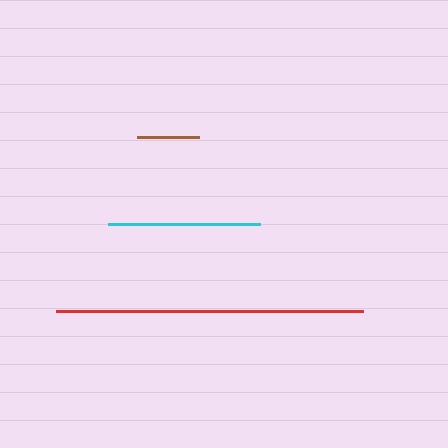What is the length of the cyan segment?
The cyan segment is approximately 151 pixels long.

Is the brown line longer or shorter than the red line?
The red line is longer than the brown line.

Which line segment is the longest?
The red line is the longest at approximately 307 pixels.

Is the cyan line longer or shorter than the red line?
The red line is longer than the cyan line.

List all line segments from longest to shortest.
From longest to shortest: red, cyan, brown.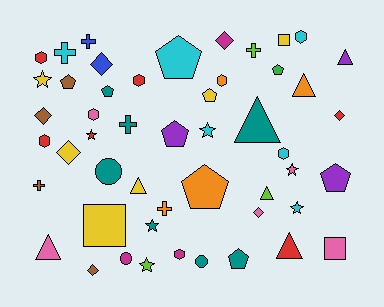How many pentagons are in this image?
There are 9 pentagons.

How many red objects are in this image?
There are 6 red objects.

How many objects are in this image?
There are 50 objects.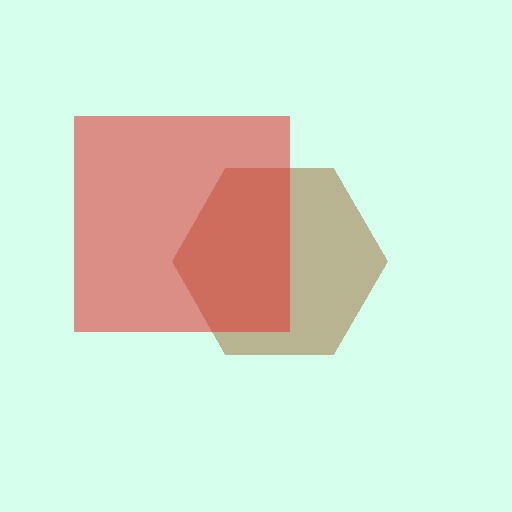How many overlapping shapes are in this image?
There are 2 overlapping shapes in the image.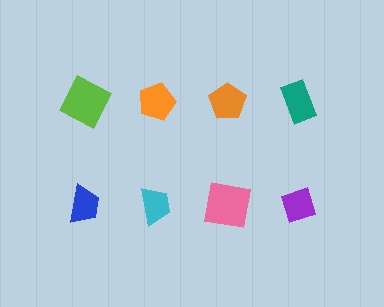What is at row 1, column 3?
An orange pentagon.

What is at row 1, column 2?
An orange pentagon.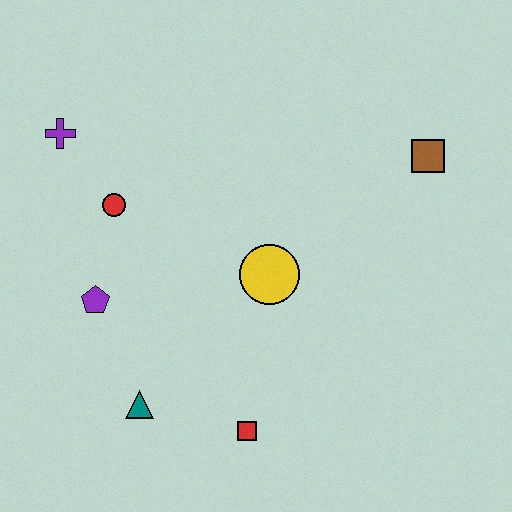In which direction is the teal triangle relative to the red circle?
The teal triangle is below the red circle.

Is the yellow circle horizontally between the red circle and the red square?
No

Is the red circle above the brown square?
No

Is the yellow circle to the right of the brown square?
No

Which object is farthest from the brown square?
The teal triangle is farthest from the brown square.